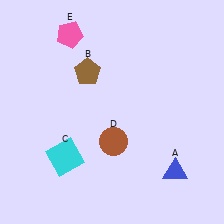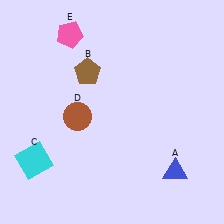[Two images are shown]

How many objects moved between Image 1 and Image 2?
2 objects moved between the two images.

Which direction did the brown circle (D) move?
The brown circle (D) moved left.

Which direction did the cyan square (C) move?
The cyan square (C) moved left.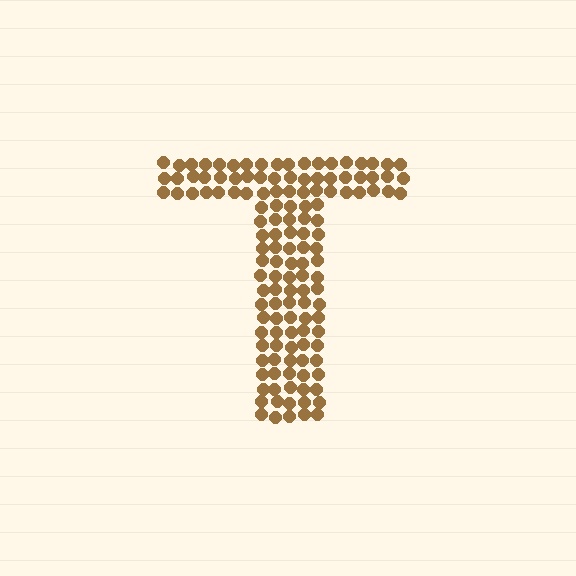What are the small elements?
The small elements are circles.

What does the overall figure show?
The overall figure shows the letter T.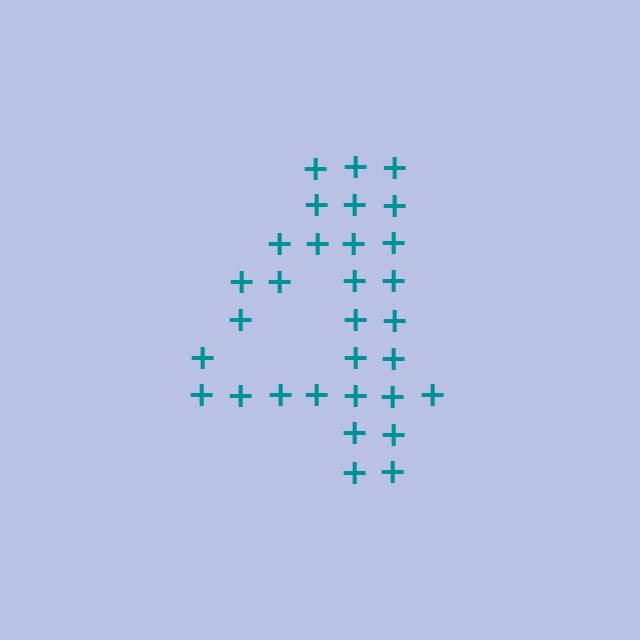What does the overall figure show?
The overall figure shows the digit 4.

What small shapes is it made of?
It is made of small plus signs.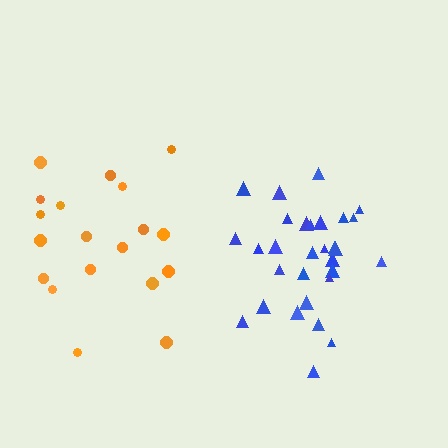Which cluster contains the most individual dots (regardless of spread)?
Blue (30).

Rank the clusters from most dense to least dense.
blue, orange.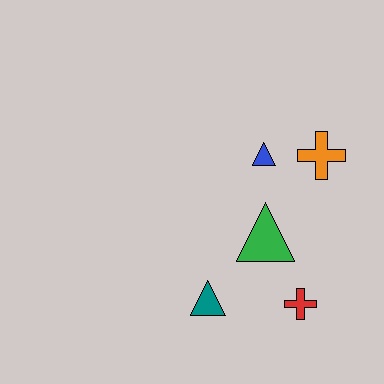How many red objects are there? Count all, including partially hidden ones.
There is 1 red object.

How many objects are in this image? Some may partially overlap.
There are 5 objects.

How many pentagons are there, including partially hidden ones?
There are no pentagons.